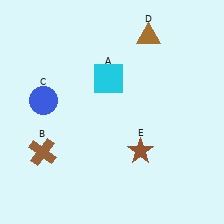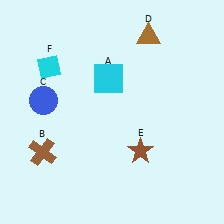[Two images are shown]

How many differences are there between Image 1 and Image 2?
There is 1 difference between the two images.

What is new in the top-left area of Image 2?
A cyan diamond (F) was added in the top-left area of Image 2.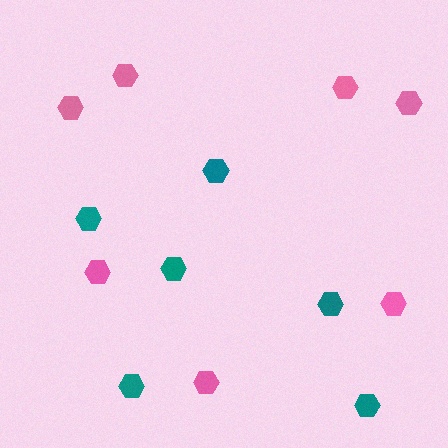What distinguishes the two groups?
There are 2 groups: one group of teal hexagons (6) and one group of pink hexagons (7).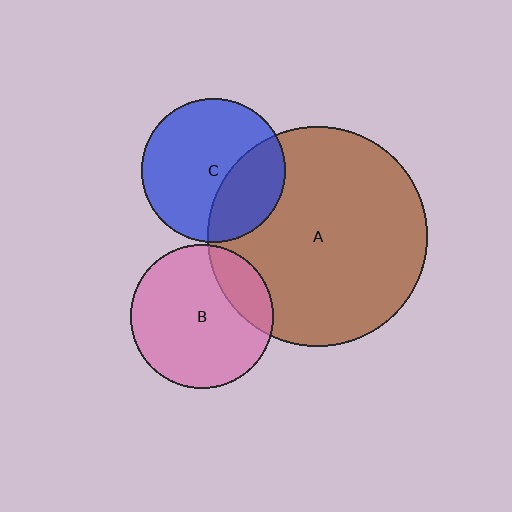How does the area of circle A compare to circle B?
Approximately 2.3 times.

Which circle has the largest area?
Circle A (brown).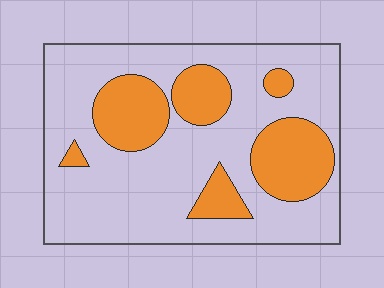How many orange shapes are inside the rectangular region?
6.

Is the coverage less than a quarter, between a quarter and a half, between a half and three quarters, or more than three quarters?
Between a quarter and a half.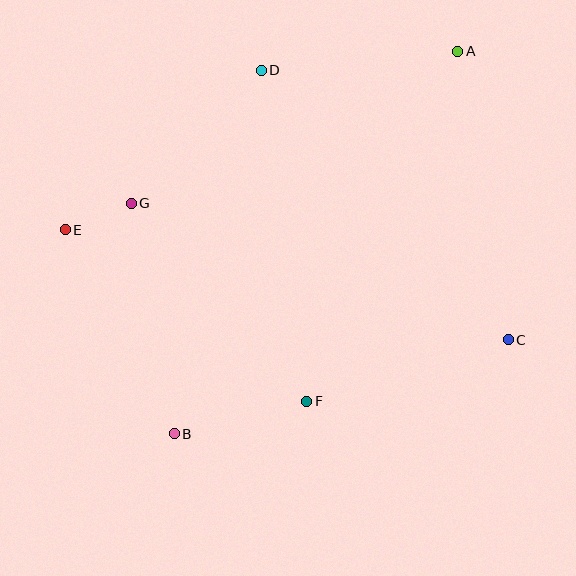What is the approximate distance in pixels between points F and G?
The distance between F and G is approximately 265 pixels.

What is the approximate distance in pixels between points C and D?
The distance between C and D is approximately 365 pixels.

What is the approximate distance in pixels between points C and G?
The distance between C and G is approximately 401 pixels.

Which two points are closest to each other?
Points E and G are closest to each other.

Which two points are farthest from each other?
Points A and B are farthest from each other.